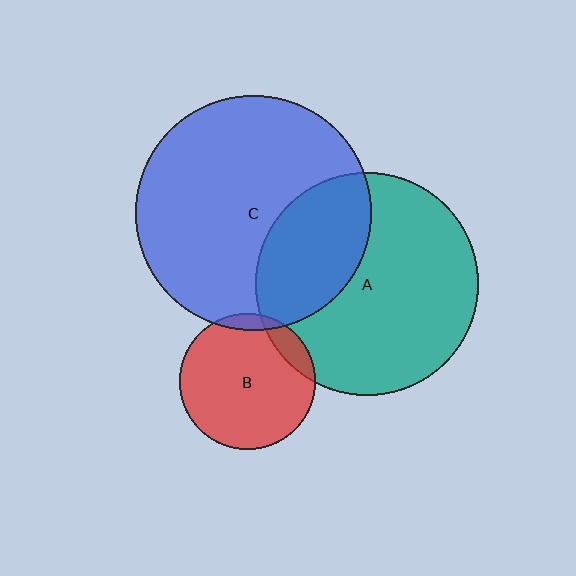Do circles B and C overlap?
Yes.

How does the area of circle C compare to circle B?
Approximately 3.0 times.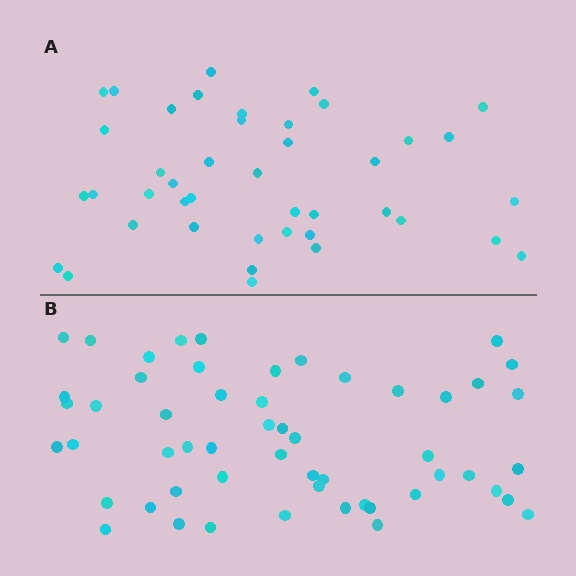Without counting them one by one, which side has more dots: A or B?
Region B (the bottom region) has more dots.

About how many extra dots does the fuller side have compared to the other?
Region B has roughly 12 or so more dots than region A.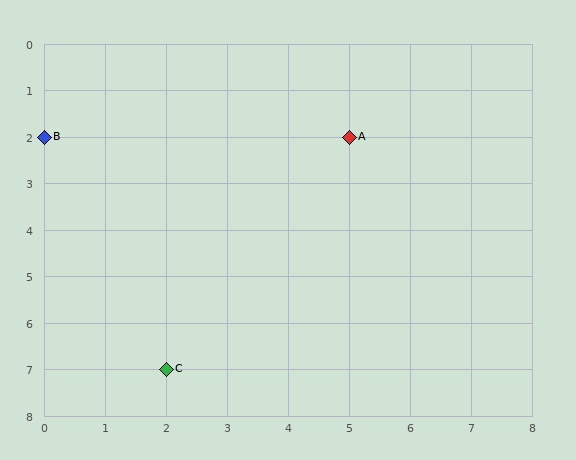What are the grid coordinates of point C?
Point C is at grid coordinates (2, 7).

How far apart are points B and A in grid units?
Points B and A are 5 columns apart.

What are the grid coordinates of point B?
Point B is at grid coordinates (0, 2).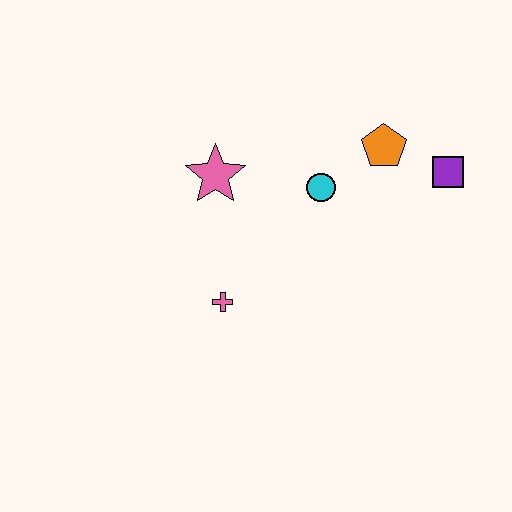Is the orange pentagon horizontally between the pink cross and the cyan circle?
No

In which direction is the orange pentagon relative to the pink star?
The orange pentagon is to the right of the pink star.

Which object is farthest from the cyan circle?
The pink cross is farthest from the cyan circle.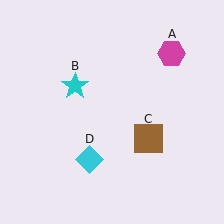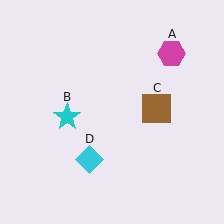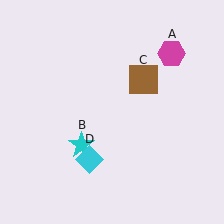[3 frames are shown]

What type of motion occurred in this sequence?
The cyan star (object B), brown square (object C) rotated counterclockwise around the center of the scene.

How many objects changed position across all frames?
2 objects changed position: cyan star (object B), brown square (object C).